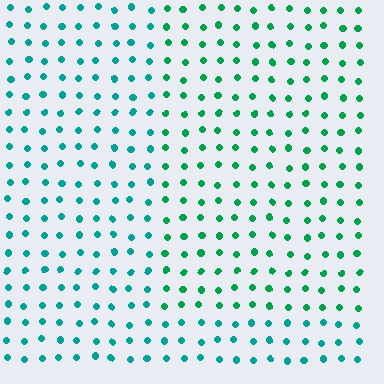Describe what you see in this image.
The image is filled with small teal elements in a uniform arrangement. A rectangle-shaped region is visible where the elements are tinted to a slightly different hue, forming a subtle color boundary.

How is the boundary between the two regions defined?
The boundary is defined purely by a slight shift in hue (about 28 degrees). Spacing, size, and orientation are identical on both sides.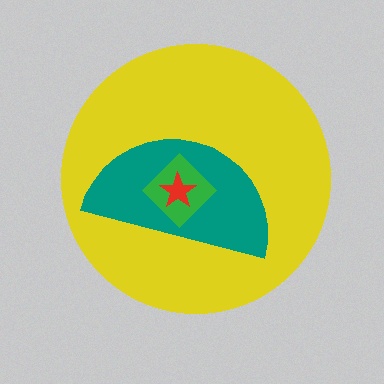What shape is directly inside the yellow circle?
The teal semicircle.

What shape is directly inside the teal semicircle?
The green diamond.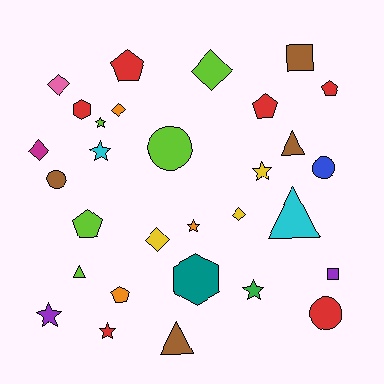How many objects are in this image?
There are 30 objects.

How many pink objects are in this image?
There is 1 pink object.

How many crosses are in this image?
There are no crosses.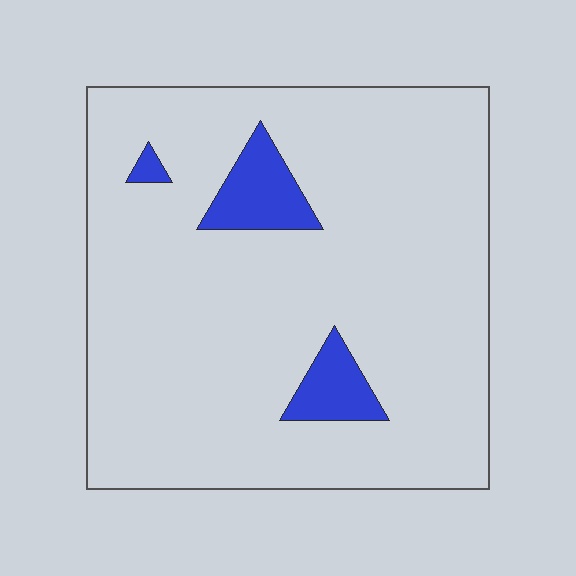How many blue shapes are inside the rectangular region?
3.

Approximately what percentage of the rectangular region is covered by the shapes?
Approximately 10%.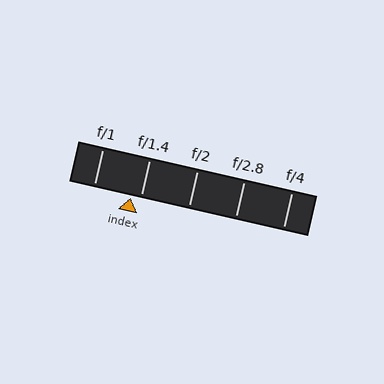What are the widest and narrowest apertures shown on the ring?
The widest aperture shown is f/1 and the narrowest is f/4.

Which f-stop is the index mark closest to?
The index mark is closest to f/1.4.